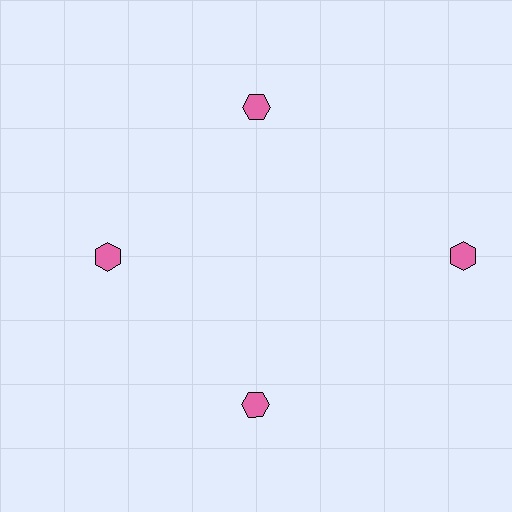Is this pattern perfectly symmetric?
No. The 4 pink hexagons are arranged in a ring, but one element near the 3 o'clock position is pushed outward from the center, breaking the 4-fold rotational symmetry.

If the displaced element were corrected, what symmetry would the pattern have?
It would have 4-fold rotational symmetry — the pattern would map onto itself every 90 degrees.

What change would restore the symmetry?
The symmetry would be restored by moving it inward, back onto the ring so that all 4 hexagons sit at equal angles and equal distance from the center.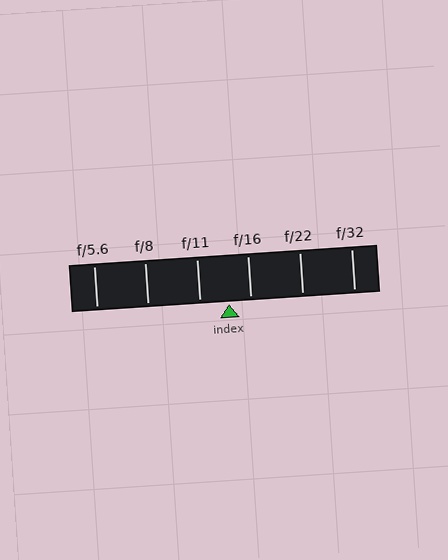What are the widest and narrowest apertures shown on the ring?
The widest aperture shown is f/5.6 and the narrowest is f/32.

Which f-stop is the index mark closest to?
The index mark is closest to f/16.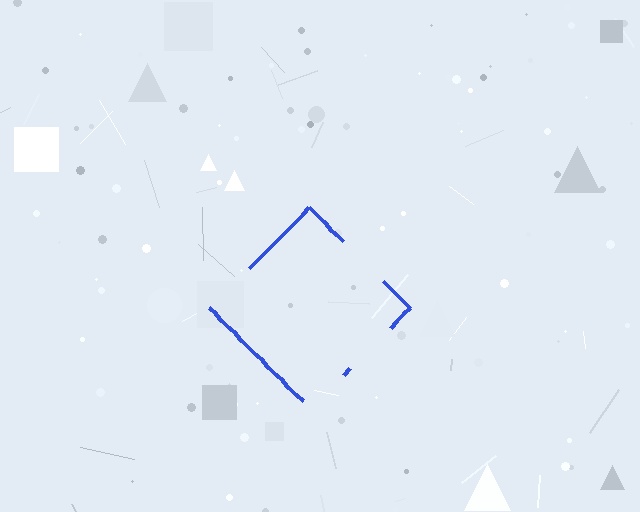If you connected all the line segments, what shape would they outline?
They would outline a diamond.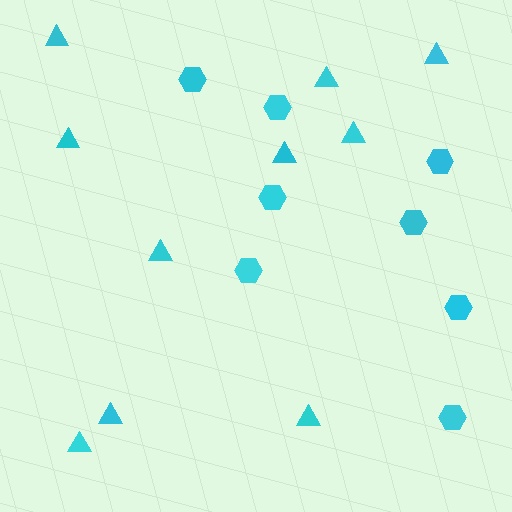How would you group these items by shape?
There are 2 groups: one group of triangles (10) and one group of hexagons (8).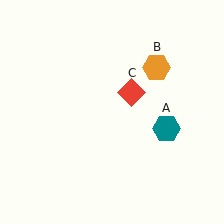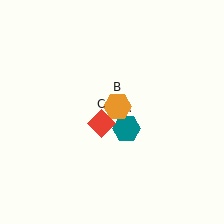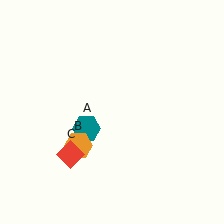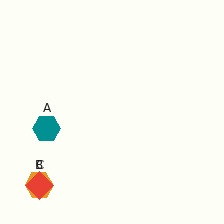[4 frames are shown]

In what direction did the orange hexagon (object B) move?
The orange hexagon (object B) moved down and to the left.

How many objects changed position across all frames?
3 objects changed position: teal hexagon (object A), orange hexagon (object B), red diamond (object C).